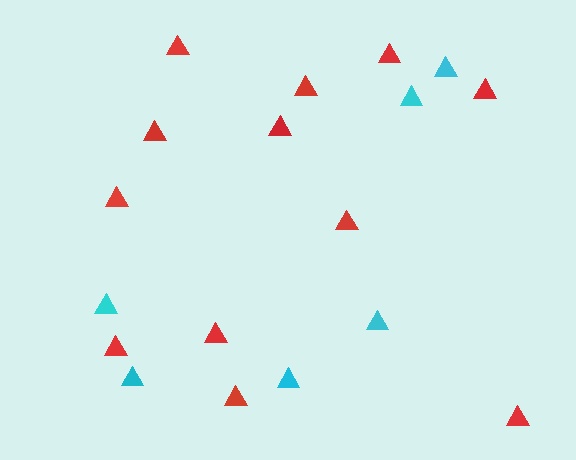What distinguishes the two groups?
There are 2 groups: one group of cyan triangles (6) and one group of red triangles (12).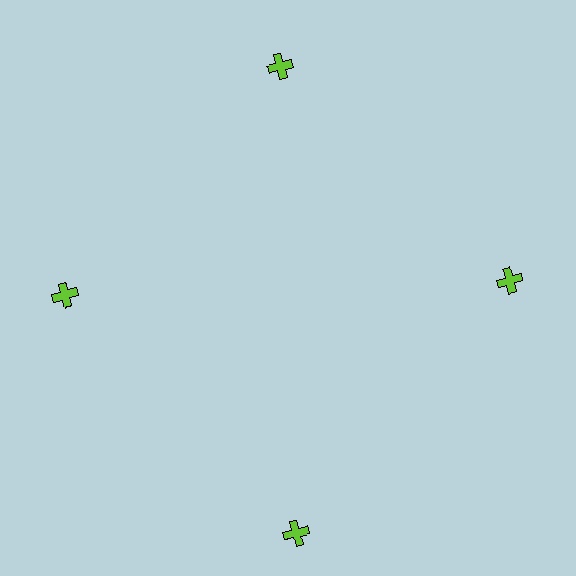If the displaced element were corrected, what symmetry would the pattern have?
It would have 4-fold rotational symmetry — the pattern would map onto itself every 90 degrees.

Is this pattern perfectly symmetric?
No. The 4 lime crosses are arranged in a ring, but one element near the 6 o'clock position is pushed outward from the center, breaking the 4-fold rotational symmetry.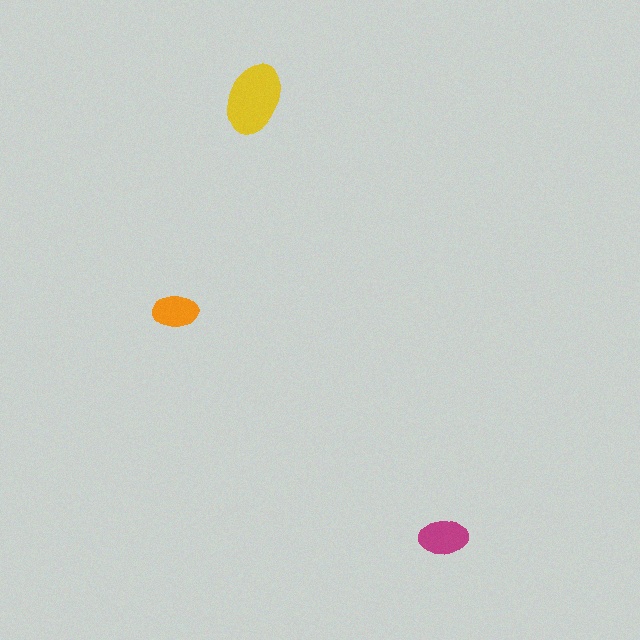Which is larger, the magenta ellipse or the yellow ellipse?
The yellow one.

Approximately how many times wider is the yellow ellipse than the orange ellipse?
About 1.5 times wider.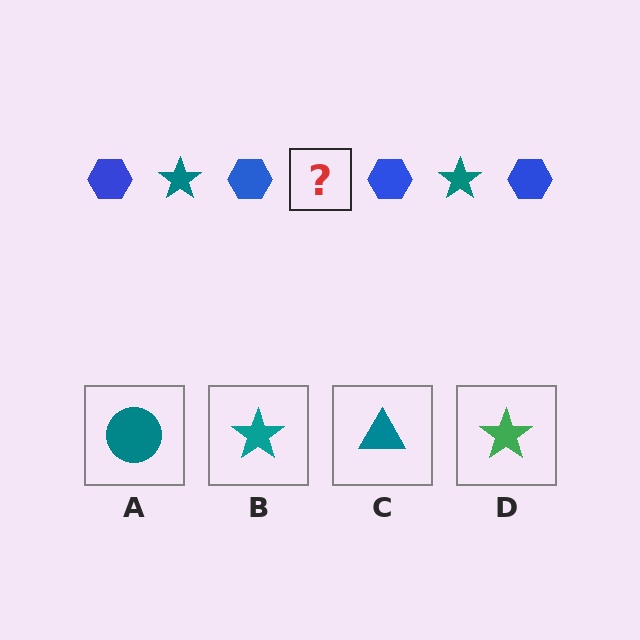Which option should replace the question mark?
Option B.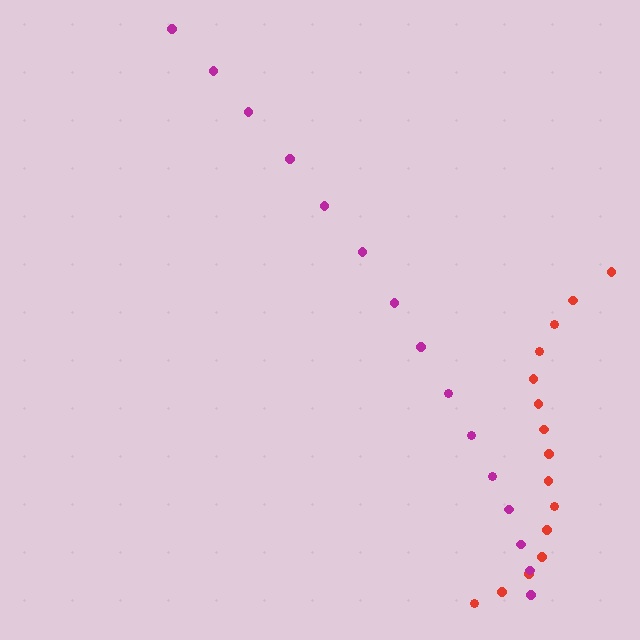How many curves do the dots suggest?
There are 2 distinct paths.